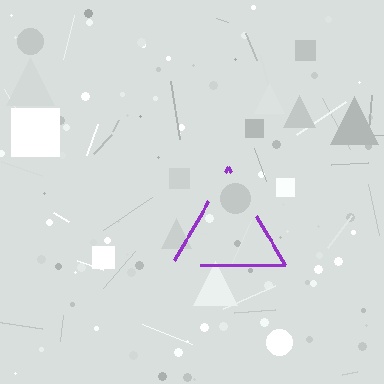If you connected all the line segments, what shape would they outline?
They would outline a triangle.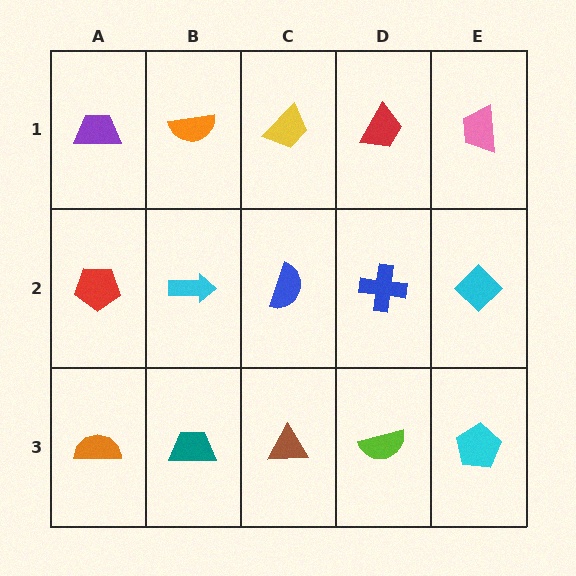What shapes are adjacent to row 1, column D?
A blue cross (row 2, column D), a yellow trapezoid (row 1, column C), a pink trapezoid (row 1, column E).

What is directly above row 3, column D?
A blue cross.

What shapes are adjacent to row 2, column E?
A pink trapezoid (row 1, column E), a cyan pentagon (row 3, column E), a blue cross (row 2, column D).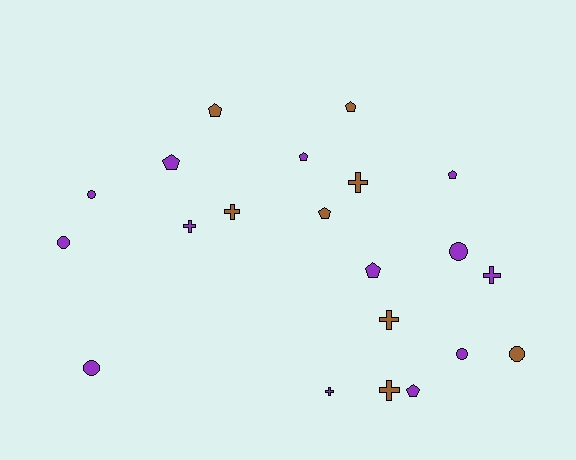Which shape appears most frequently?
Pentagon, with 8 objects.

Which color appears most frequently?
Purple, with 13 objects.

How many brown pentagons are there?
There are 3 brown pentagons.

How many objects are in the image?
There are 21 objects.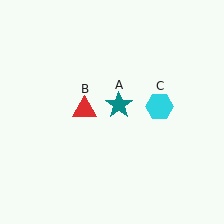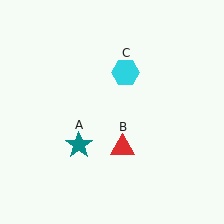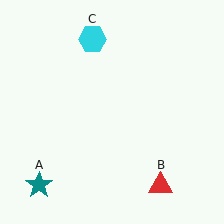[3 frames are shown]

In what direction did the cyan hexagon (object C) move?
The cyan hexagon (object C) moved up and to the left.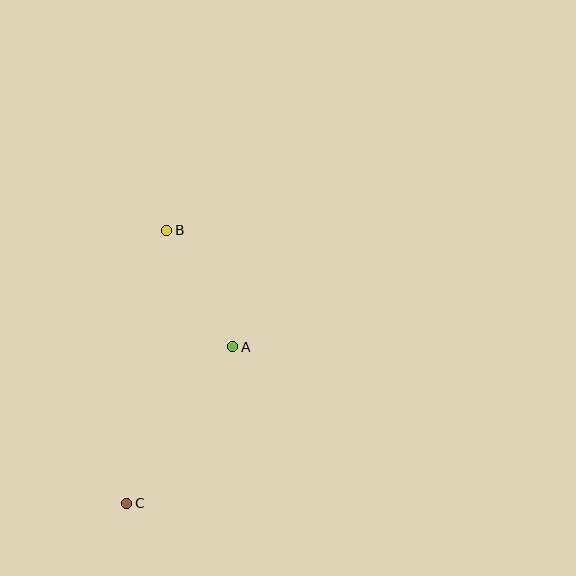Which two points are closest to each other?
Points A and B are closest to each other.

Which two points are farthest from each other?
Points B and C are farthest from each other.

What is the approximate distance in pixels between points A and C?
The distance between A and C is approximately 189 pixels.